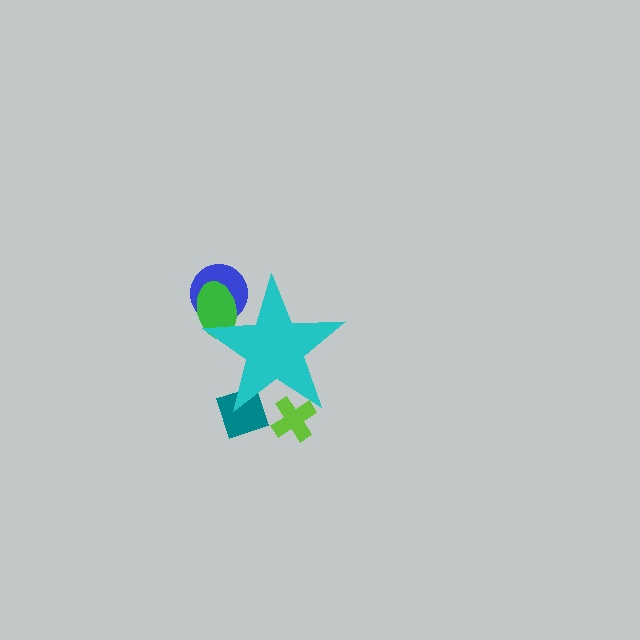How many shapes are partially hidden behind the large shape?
4 shapes are partially hidden.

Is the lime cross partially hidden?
Yes, the lime cross is partially hidden behind the cyan star.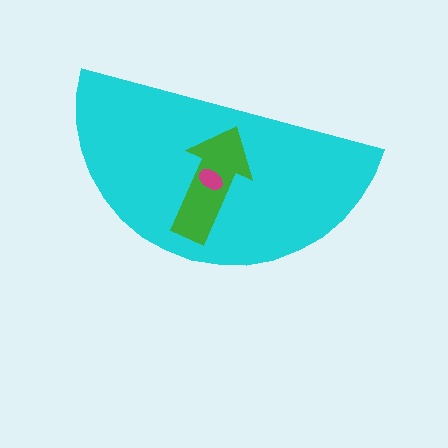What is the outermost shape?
The cyan semicircle.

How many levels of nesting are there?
3.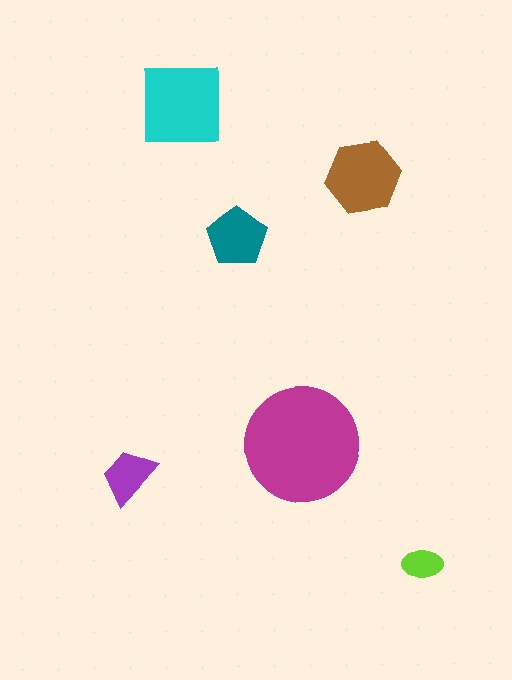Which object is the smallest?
The lime ellipse.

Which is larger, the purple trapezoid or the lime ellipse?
The purple trapezoid.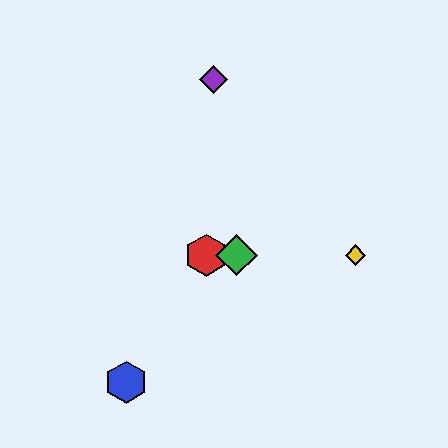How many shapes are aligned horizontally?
3 shapes (the red hexagon, the green diamond, the yellow diamond) are aligned horizontally.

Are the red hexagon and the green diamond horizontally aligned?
Yes, both are at y≈255.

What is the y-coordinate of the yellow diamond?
The yellow diamond is at y≈255.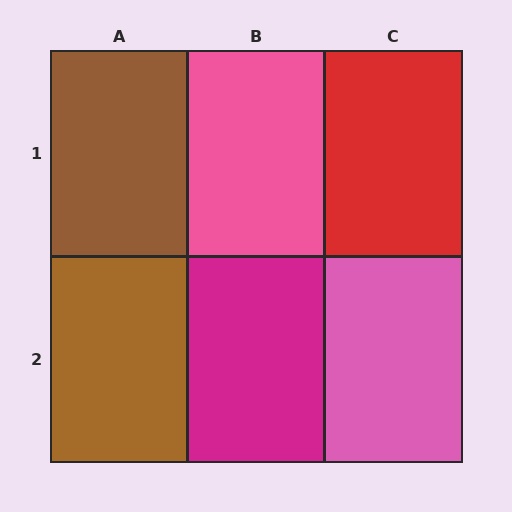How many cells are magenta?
1 cell is magenta.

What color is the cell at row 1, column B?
Pink.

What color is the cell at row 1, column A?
Brown.